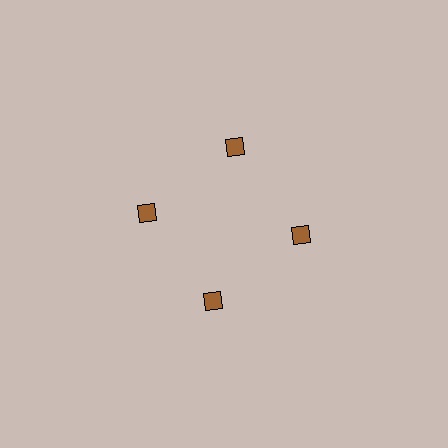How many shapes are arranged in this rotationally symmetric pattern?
There are 4 shapes, arranged in 4 groups of 1.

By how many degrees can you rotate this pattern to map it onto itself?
The pattern maps onto itself every 90 degrees of rotation.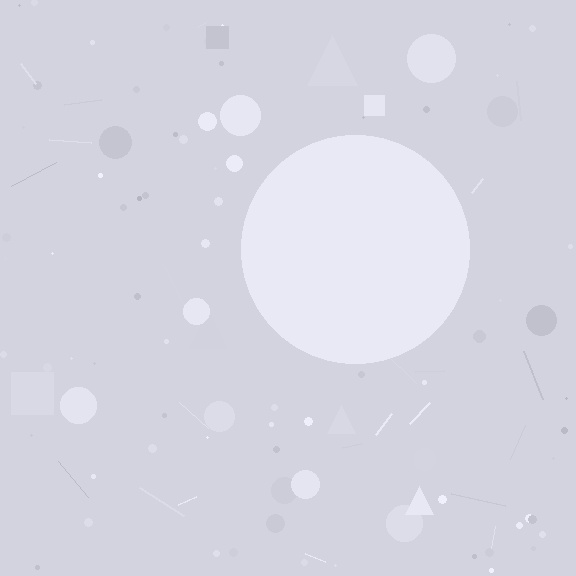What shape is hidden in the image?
A circle is hidden in the image.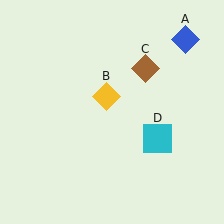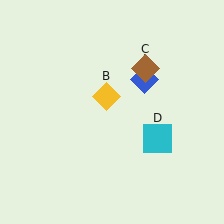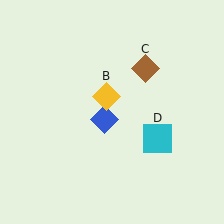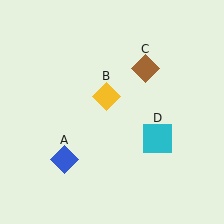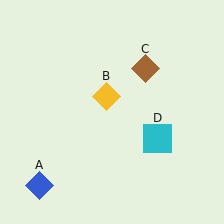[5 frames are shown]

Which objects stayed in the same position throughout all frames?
Yellow diamond (object B) and brown diamond (object C) and cyan square (object D) remained stationary.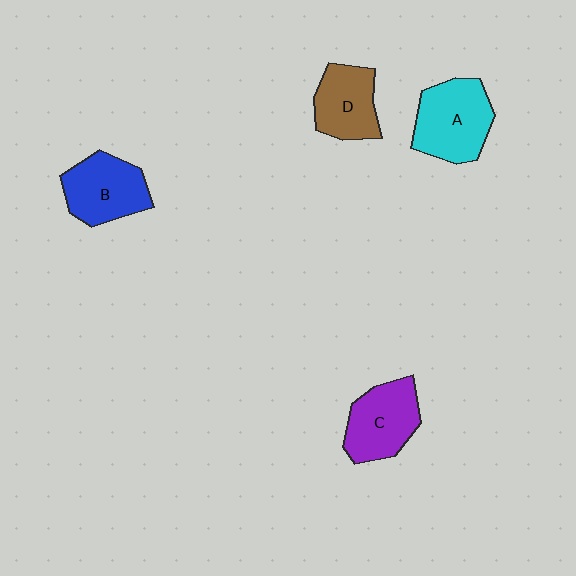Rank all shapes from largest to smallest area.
From largest to smallest: A (cyan), B (blue), C (purple), D (brown).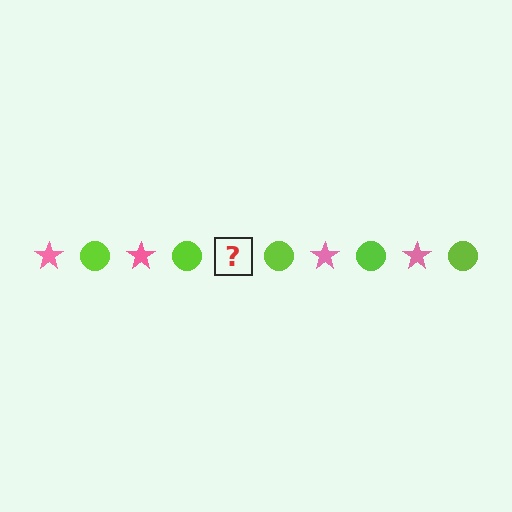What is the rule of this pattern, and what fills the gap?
The rule is that the pattern alternates between pink star and lime circle. The gap should be filled with a pink star.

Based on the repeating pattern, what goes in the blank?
The blank should be a pink star.